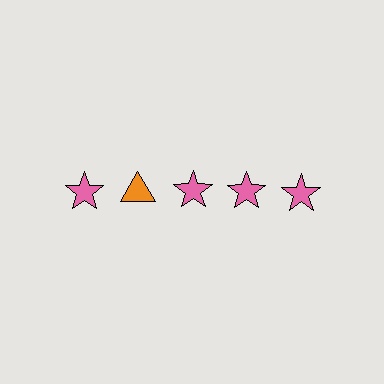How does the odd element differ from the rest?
It differs in both color (orange instead of pink) and shape (triangle instead of star).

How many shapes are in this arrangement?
There are 5 shapes arranged in a grid pattern.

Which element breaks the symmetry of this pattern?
The orange triangle in the top row, second from left column breaks the symmetry. All other shapes are pink stars.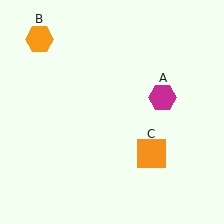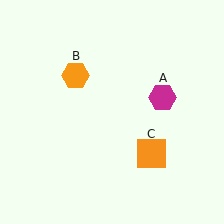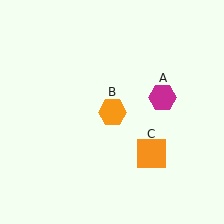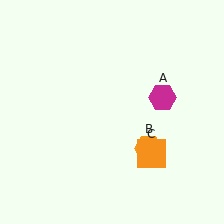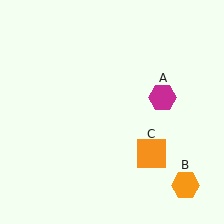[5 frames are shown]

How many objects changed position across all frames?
1 object changed position: orange hexagon (object B).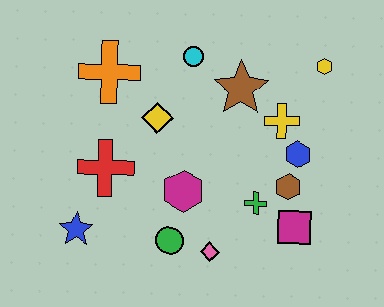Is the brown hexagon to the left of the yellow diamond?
No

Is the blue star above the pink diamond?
Yes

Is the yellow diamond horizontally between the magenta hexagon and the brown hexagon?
No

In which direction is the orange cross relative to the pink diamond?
The orange cross is above the pink diamond.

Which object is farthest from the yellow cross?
The blue star is farthest from the yellow cross.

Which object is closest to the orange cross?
The yellow diamond is closest to the orange cross.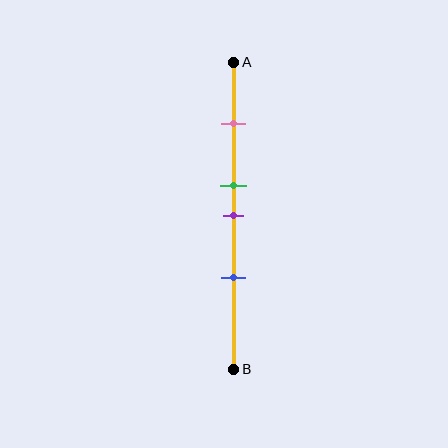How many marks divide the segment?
There are 4 marks dividing the segment.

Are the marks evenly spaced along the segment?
No, the marks are not evenly spaced.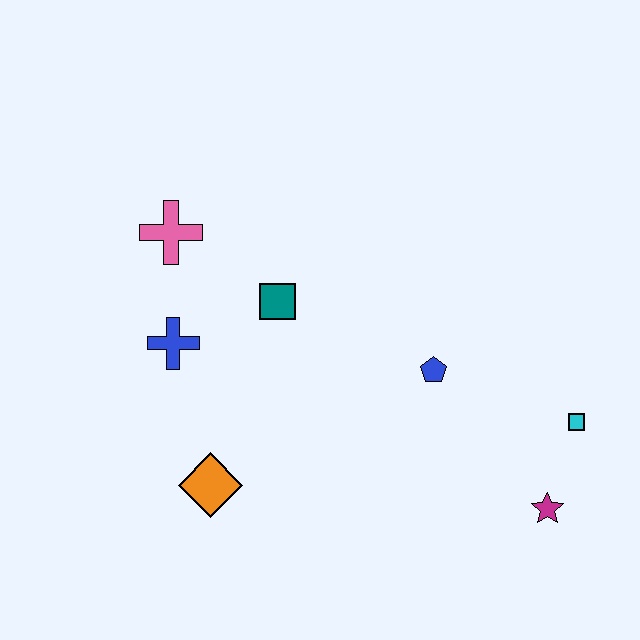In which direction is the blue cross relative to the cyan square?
The blue cross is to the left of the cyan square.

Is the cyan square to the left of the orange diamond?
No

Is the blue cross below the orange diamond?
No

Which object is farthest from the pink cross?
The magenta star is farthest from the pink cross.